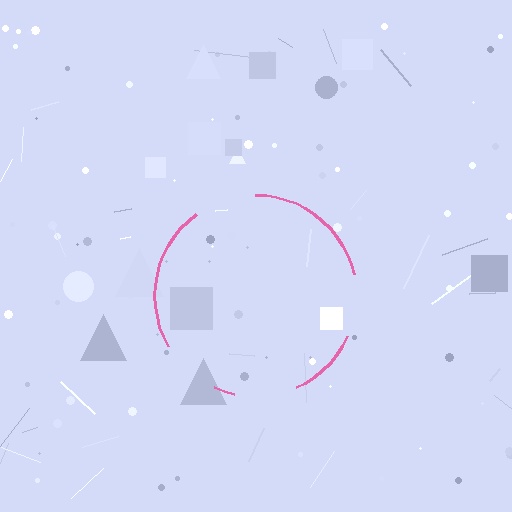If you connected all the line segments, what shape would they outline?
They would outline a circle.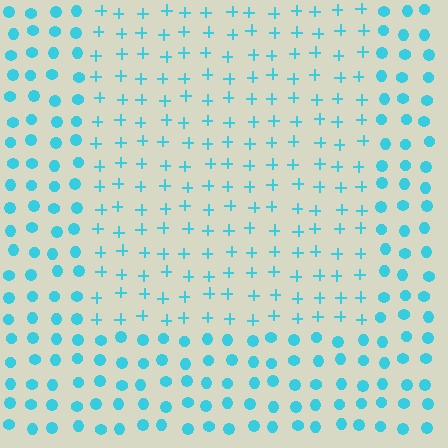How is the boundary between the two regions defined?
The boundary is defined by a change in element shape: plus signs inside vs. circles outside. All elements share the same color and spacing.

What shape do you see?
I see a rectangle.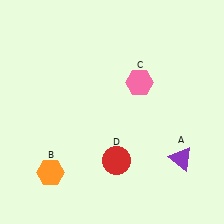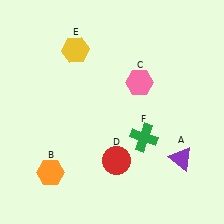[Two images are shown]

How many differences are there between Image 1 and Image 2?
There are 2 differences between the two images.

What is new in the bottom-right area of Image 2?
A green cross (F) was added in the bottom-right area of Image 2.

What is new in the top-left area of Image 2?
A yellow hexagon (E) was added in the top-left area of Image 2.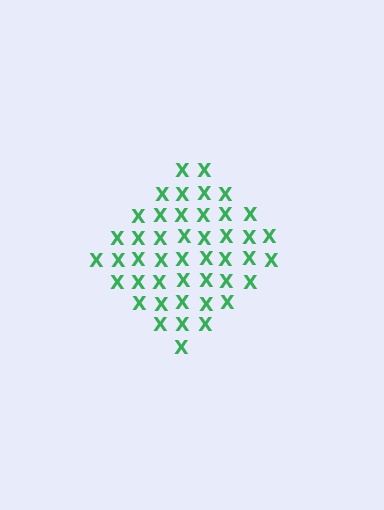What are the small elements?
The small elements are letter X's.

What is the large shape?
The large shape is a diamond.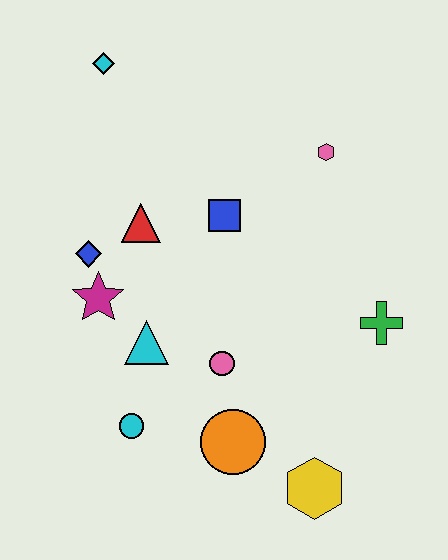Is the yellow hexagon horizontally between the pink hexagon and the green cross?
No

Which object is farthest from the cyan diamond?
The yellow hexagon is farthest from the cyan diamond.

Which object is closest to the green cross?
The pink circle is closest to the green cross.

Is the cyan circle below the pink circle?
Yes